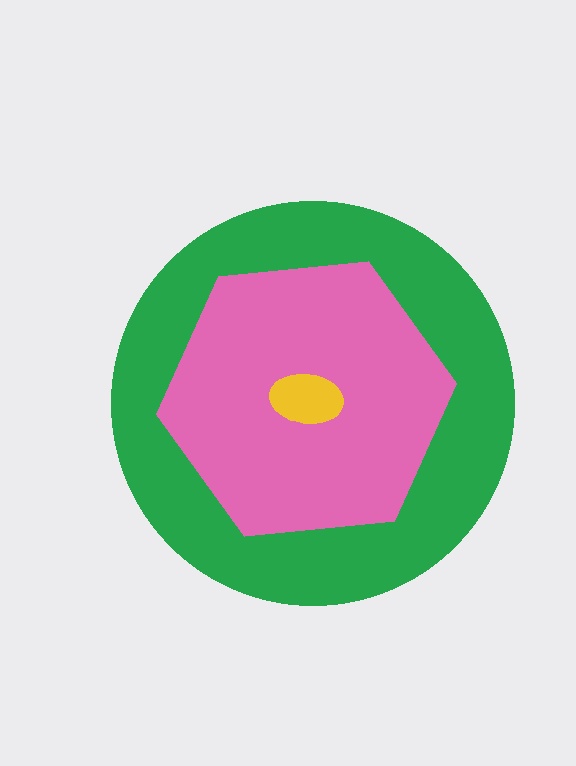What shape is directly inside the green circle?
The pink hexagon.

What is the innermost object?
The yellow ellipse.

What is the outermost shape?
The green circle.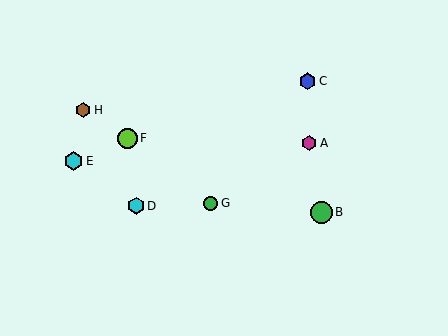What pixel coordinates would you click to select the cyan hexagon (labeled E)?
Click at (73, 161) to select the cyan hexagon E.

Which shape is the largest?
The green circle (labeled B) is the largest.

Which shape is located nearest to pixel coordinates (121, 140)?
The lime circle (labeled F) at (127, 138) is nearest to that location.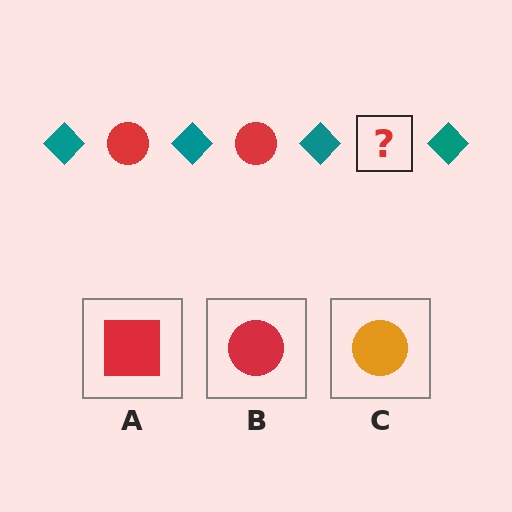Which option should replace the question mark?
Option B.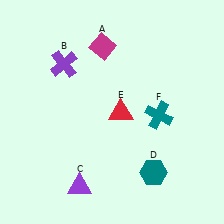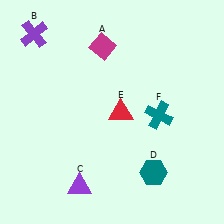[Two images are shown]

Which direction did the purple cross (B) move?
The purple cross (B) moved up.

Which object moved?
The purple cross (B) moved up.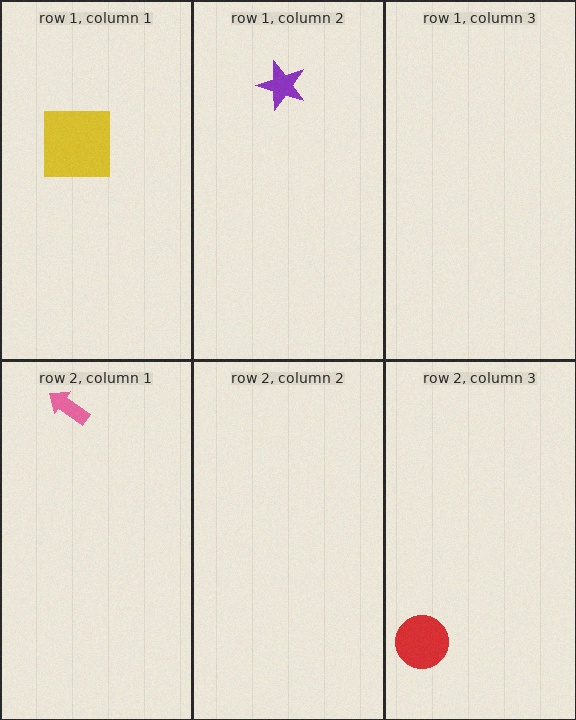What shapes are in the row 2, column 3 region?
The red circle.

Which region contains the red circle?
The row 2, column 3 region.